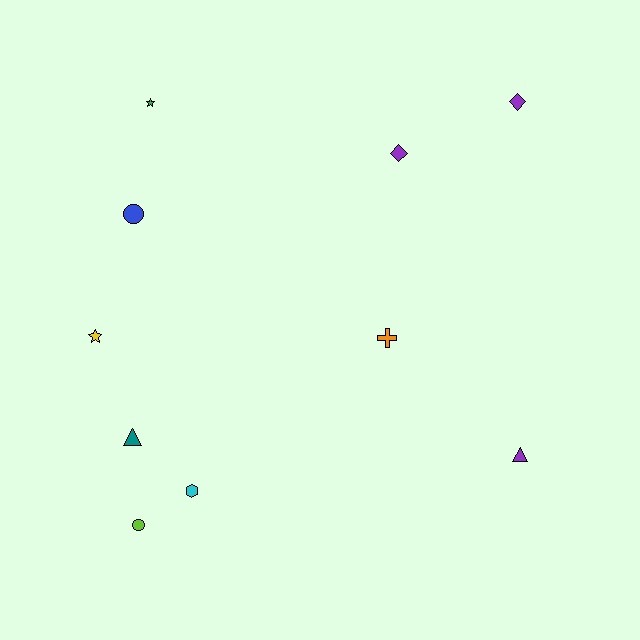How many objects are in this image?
There are 10 objects.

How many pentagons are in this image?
There are no pentagons.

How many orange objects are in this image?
There is 1 orange object.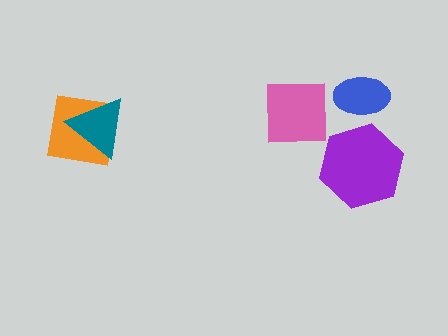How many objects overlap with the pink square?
0 objects overlap with the pink square.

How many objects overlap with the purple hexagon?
0 objects overlap with the purple hexagon.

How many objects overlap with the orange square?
1 object overlaps with the orange square.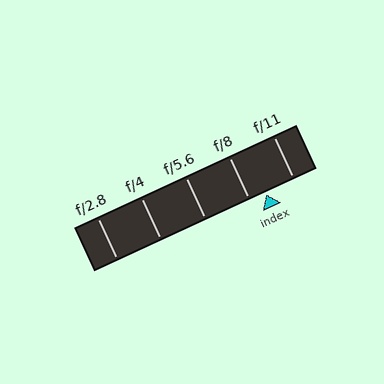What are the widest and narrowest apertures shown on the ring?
The widest aperture shown is f/2.8 and the narrowest is f/11.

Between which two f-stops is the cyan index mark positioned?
The index mark is between f/8 and f/11.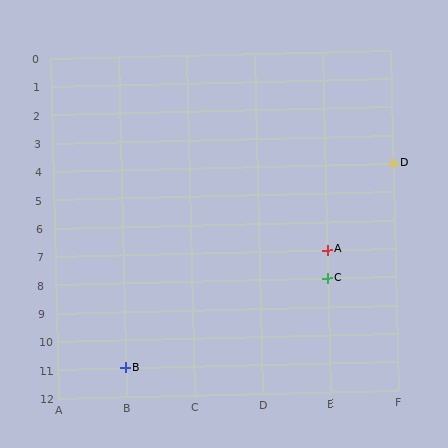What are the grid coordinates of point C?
Point C is at grid coordinates (E, 8).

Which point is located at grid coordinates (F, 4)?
Point D is at (F, 4).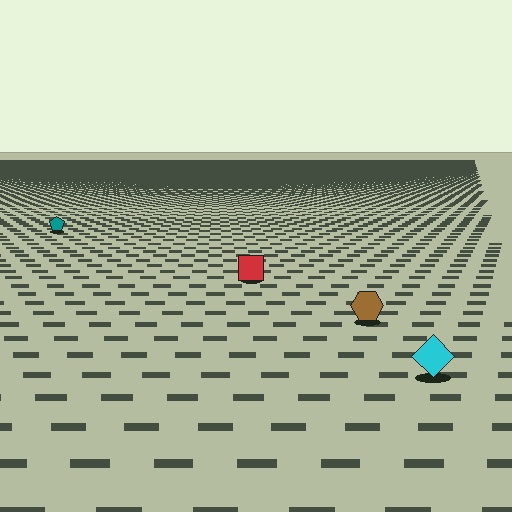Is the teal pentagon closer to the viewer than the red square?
No. The red square is closer — you can tell from the texture gradient: the ground texture is coarser near it.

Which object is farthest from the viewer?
The teal pentagon is farthest from the viewer. It appears smaller and the ground texture around it is denser.